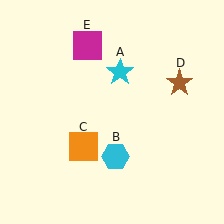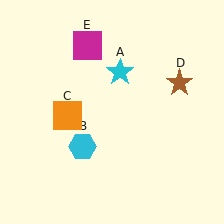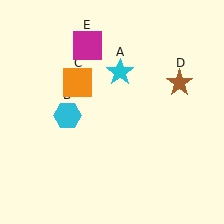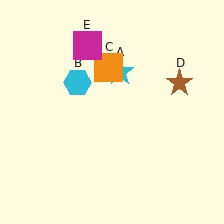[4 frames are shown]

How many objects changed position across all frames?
2 objects changed position: cyan hexagon (object B), orange square (object C).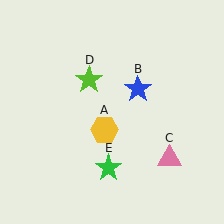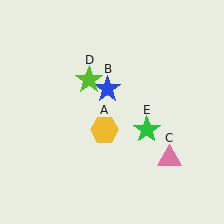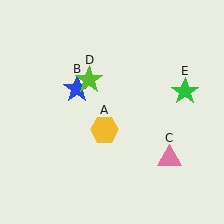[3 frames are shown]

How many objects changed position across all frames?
2 objects changed position: blue star (object B), green star (object E).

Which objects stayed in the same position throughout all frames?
Yellow hexagon (object A) and pink triangle (object C) and lime star (object D) remained stationary.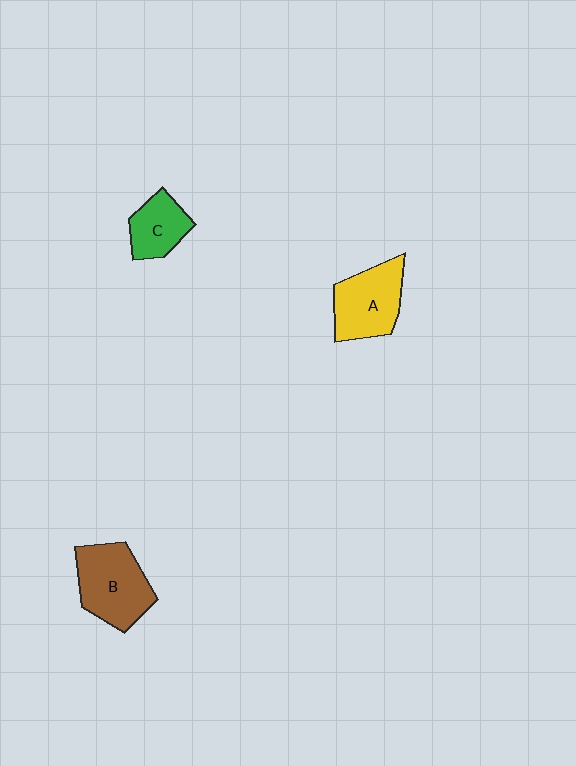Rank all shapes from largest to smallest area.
From largest to smallest: B (brown), A (yellow), C (green).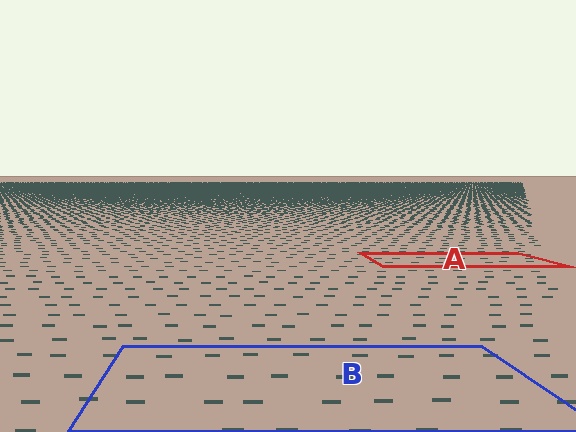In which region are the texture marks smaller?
The texture marks are smaller in region A, because it is farther away.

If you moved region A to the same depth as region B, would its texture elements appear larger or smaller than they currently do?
They would appear larger. At a closer depth, the same texture elements are projected at a bigger on-screen size.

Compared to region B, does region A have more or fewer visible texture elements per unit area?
Region A has more texture elements per unit area — they are packed more densely because it is farther away.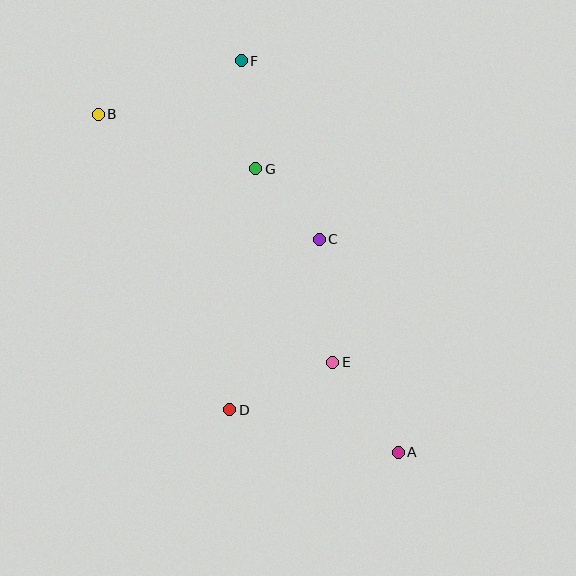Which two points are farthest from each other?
Points A and B are farthest from each other.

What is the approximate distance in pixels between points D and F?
The distance between D and F is approximately 349 pixels.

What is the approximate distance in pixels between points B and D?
The distance between B and D is approximately 323 pixels.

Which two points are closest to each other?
Points C and G are closest to each other.